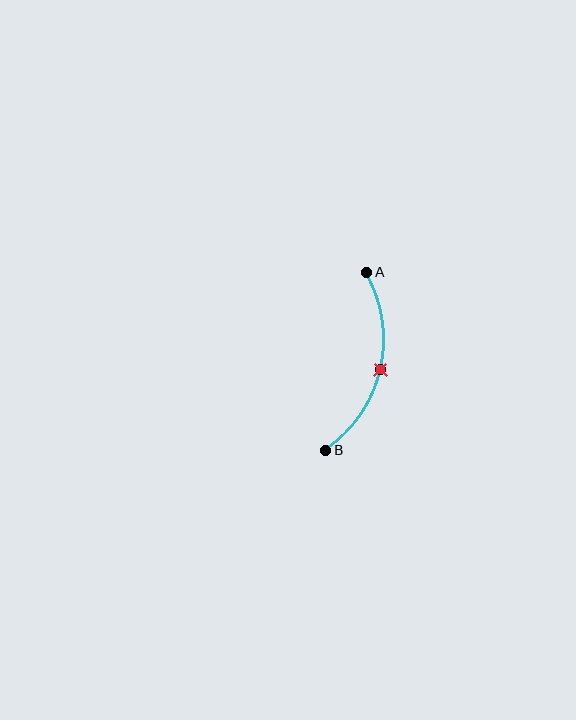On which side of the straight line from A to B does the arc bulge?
The arc bulges to the right of the straight line connecting A and B.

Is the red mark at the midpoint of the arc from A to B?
Yes. The red mark lies on the arc at equal arc-length from both A and B — it is the arc midpoint.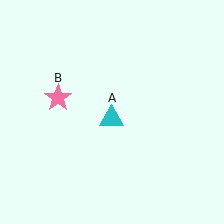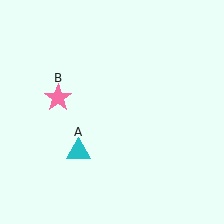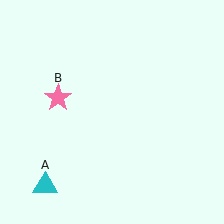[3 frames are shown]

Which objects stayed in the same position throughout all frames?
Pink star (object B) remained stationary.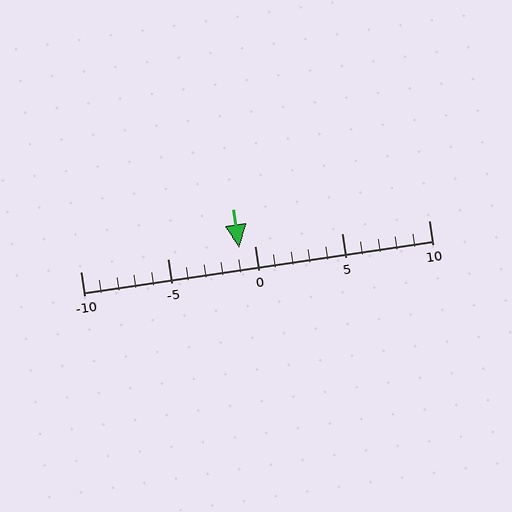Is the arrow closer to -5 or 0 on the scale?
The arrow is closer to 0.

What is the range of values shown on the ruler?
The ruler shows values from -10 to 10.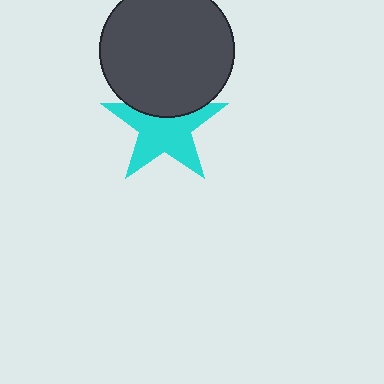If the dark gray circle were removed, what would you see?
You would see the complete cyan star.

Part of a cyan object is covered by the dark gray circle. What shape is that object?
It is a star.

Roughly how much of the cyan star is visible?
Most of it is visible (roughly 70%).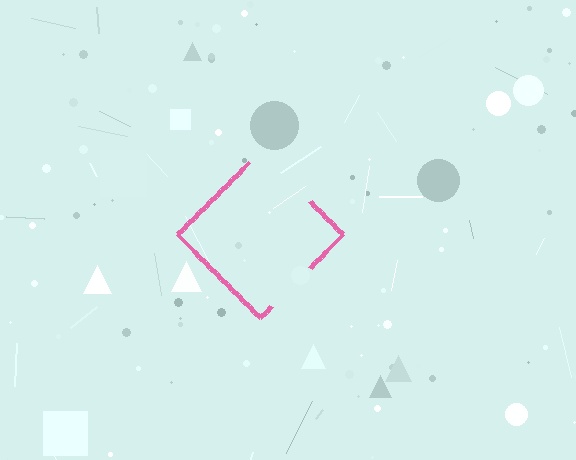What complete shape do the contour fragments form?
The contour fragments form a diamond.